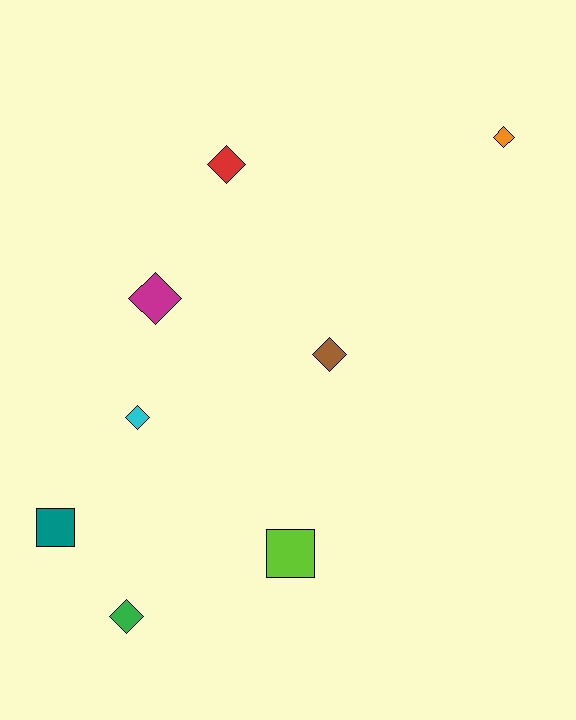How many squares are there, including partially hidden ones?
There are 2 squares.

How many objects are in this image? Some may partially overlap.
There are 8 objects.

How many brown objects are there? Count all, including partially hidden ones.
There is 1 brown object.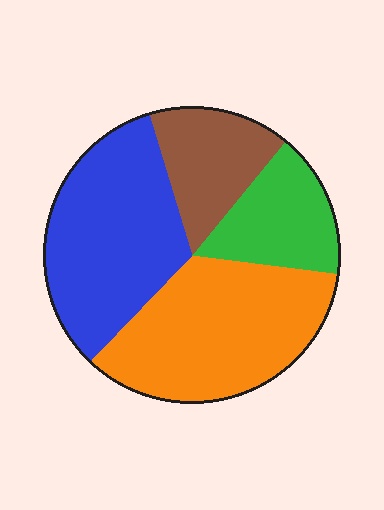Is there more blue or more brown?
Blue.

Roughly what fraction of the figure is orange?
Orange covers 35% of the figure.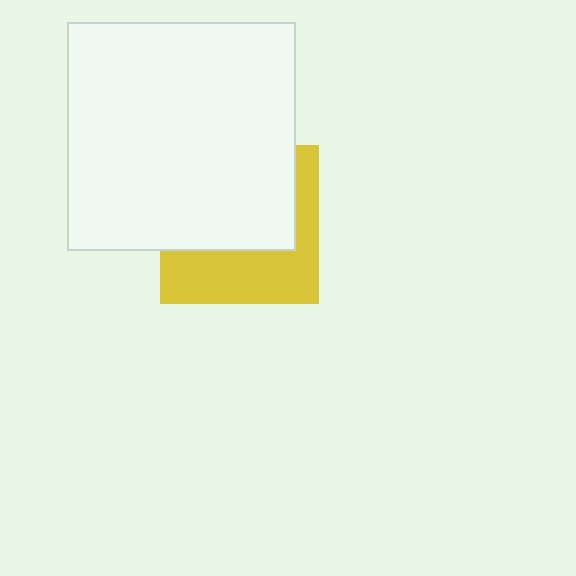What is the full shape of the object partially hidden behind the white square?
The partially hidden object is a yellow square.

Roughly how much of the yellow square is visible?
A small part of it is visible (roughly 43%).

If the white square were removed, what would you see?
You would see the complete yellow square.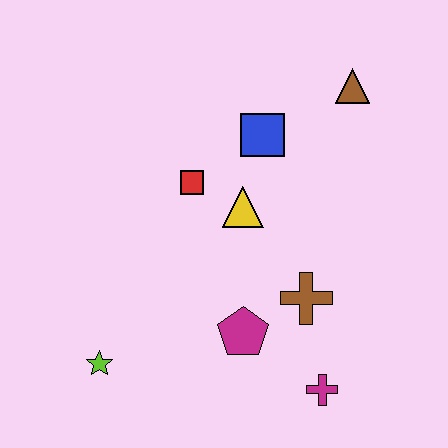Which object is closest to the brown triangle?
The blue square is closest to the brown triangle.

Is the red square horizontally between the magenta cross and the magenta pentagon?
No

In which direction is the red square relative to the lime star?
The red square is above the lime star.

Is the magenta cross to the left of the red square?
No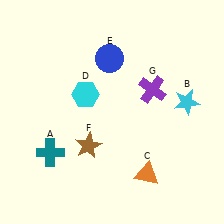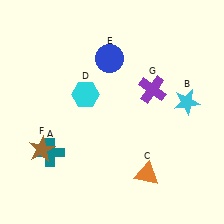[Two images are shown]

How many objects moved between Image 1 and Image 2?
1 object moved between the two images.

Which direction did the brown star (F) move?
The brown star (F) moved left.